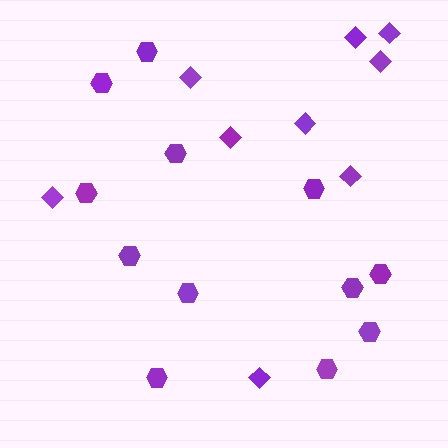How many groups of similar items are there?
There are 2 groups: one group of diamonds (9) and one group of hexagons (12).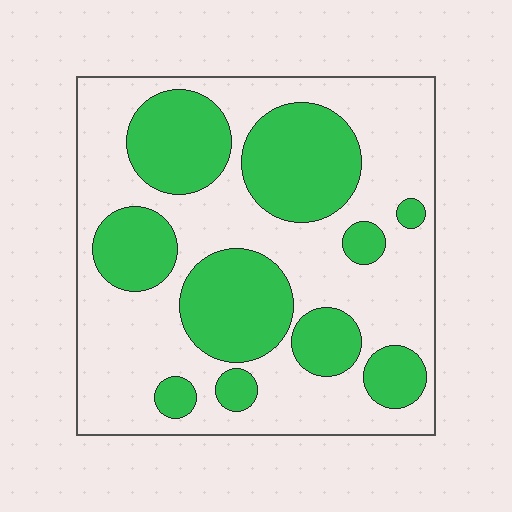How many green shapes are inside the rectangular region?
10.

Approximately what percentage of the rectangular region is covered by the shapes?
Approximately 40%.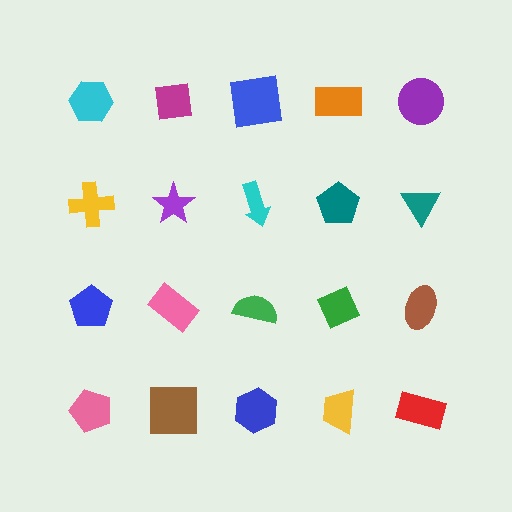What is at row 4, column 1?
A pink pentagon.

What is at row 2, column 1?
A yellow cross.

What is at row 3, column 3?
A green semicircle.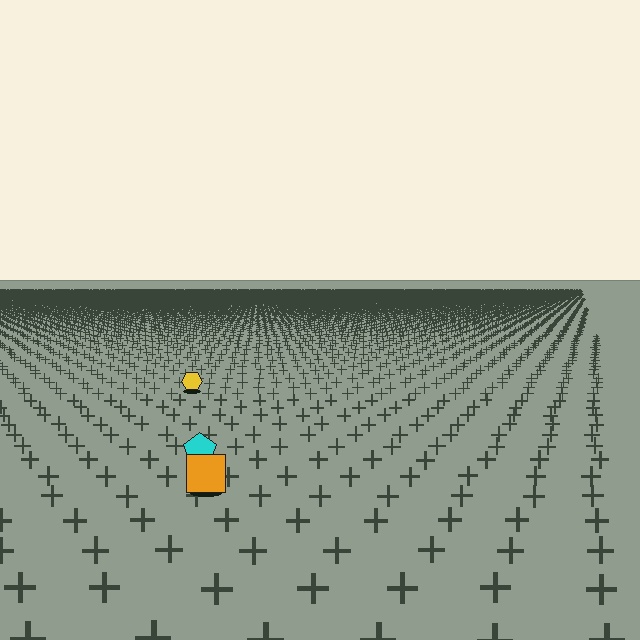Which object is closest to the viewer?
The orange square is closest. The texture marks near it are larger and more spread out.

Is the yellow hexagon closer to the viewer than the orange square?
No. The orange square is closer — you can tell from the texture gradient: the ground texture is coarser near it.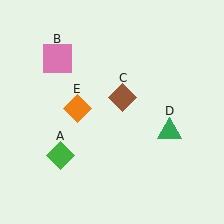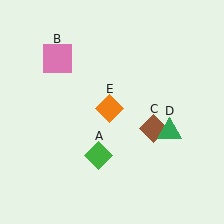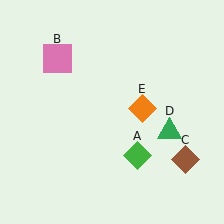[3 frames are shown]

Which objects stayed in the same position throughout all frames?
Pink square (object B) and green triangle (object D) remained stationary.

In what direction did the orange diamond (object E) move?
The orange diamond (object E) moved right.